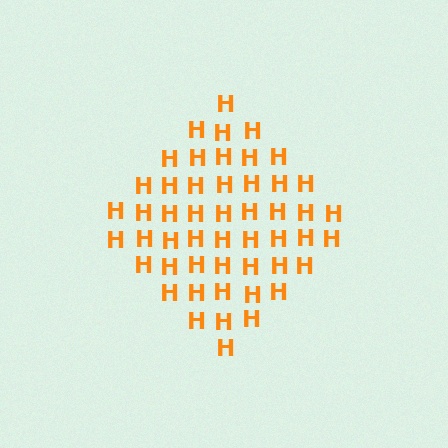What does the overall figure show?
The overall figure shows a diamond.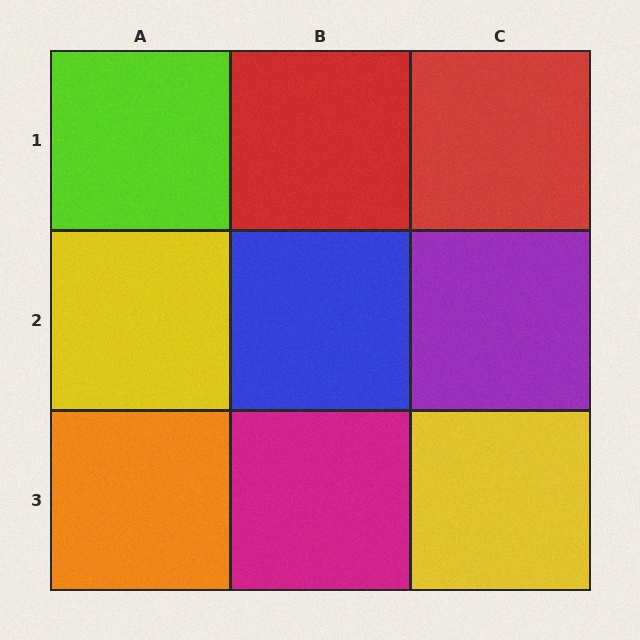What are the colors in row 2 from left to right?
Yellow, blue, purple.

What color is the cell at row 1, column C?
Red.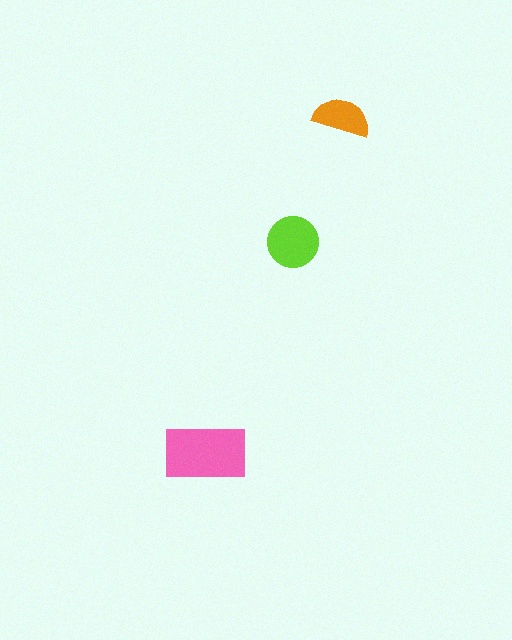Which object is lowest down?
The pink rectangle is bottommost.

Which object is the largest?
The pink rectangle.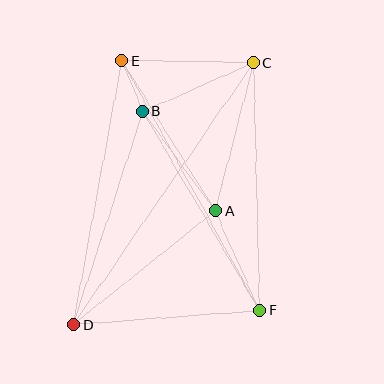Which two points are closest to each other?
Points B and E are closest to each other.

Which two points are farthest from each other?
Points C and D are farthest from each other.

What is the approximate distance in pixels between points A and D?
The distance between A and D is approximately 182 pixels.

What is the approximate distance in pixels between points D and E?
The distance between D and E is approximately 269 pixels.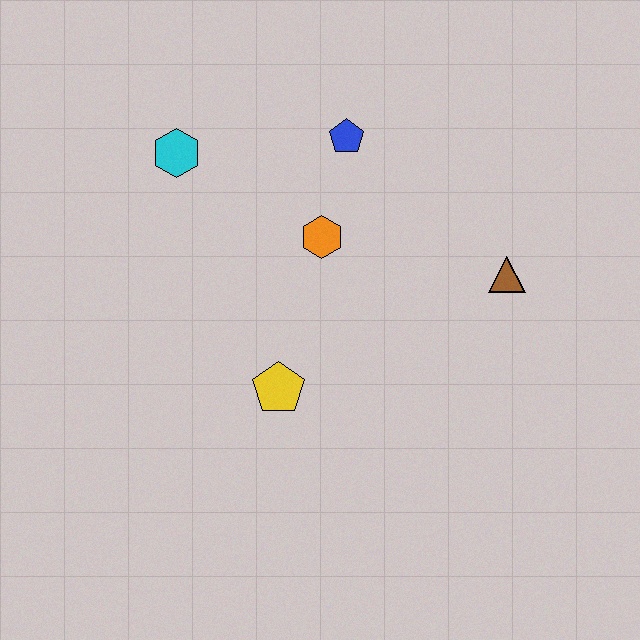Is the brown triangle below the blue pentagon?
Yes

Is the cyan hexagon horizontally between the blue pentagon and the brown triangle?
No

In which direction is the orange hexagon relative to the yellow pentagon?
The orange hexagon is above the yellow pentagon.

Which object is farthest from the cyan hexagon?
The brown triangle is farthest from the cyan hexagon.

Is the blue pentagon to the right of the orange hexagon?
Yes